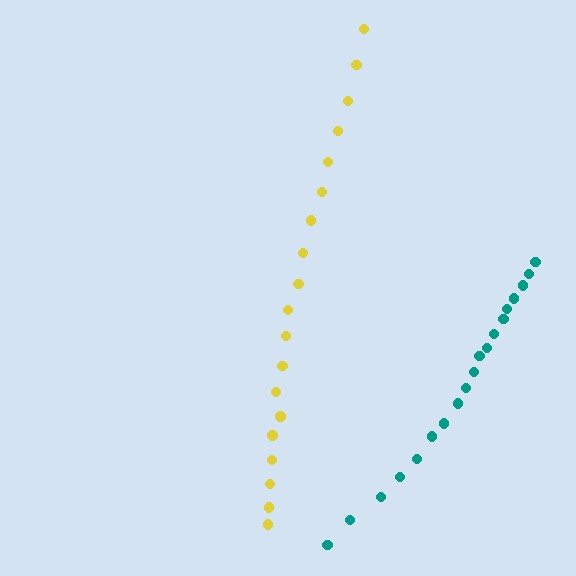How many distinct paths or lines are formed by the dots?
There are 2 distinct paths.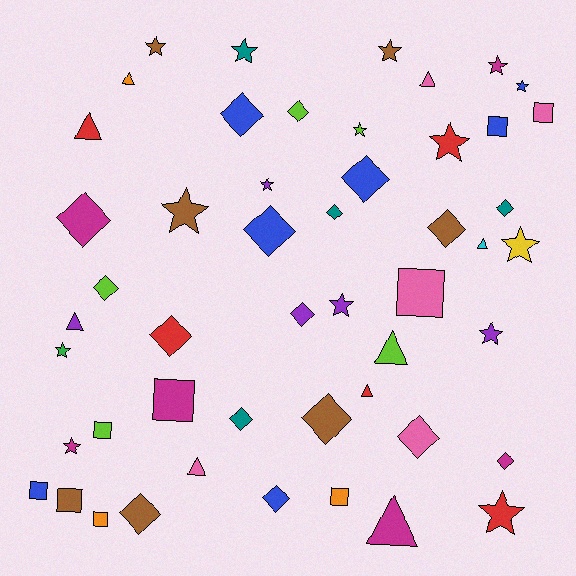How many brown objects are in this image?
There are 7 brown objects.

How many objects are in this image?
There are 50 objects.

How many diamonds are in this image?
There are 17 diamonds.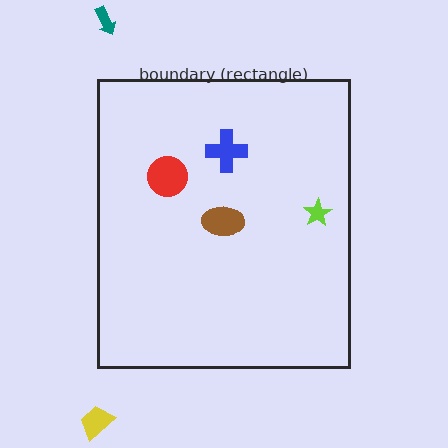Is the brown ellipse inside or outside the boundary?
Inside.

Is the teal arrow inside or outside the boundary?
Outside.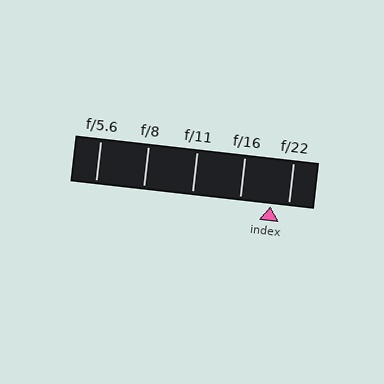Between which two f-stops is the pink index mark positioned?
The index mark is between f/16 and f/22.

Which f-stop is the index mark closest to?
The index mark is closest to f/22.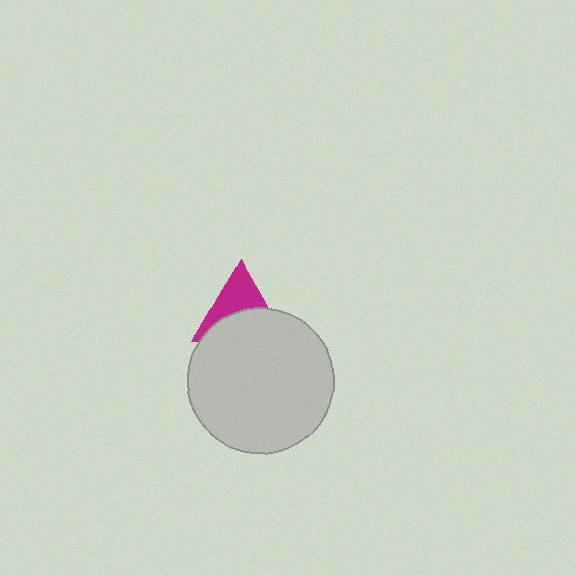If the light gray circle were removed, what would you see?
You would see the complete magenta triangle.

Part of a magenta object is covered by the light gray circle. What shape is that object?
It is a triangle.